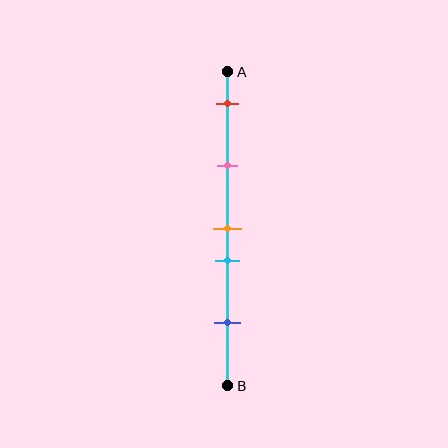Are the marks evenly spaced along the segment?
No, the marks are not evenly spaced.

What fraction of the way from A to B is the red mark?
The red mark is approximately 10% (0.1) of the way from A to B.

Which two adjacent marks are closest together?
The orange and cyan marks are the closest adjacent pair.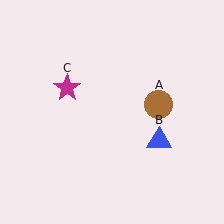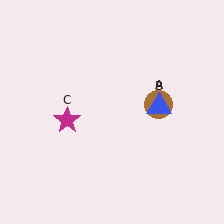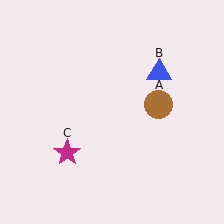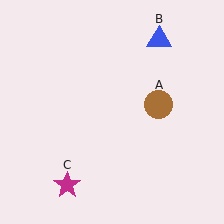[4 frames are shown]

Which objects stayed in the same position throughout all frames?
Brown circle (object A) remained stationary.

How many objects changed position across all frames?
2 objects changed position: blue triangle (object B), magenta star (object C).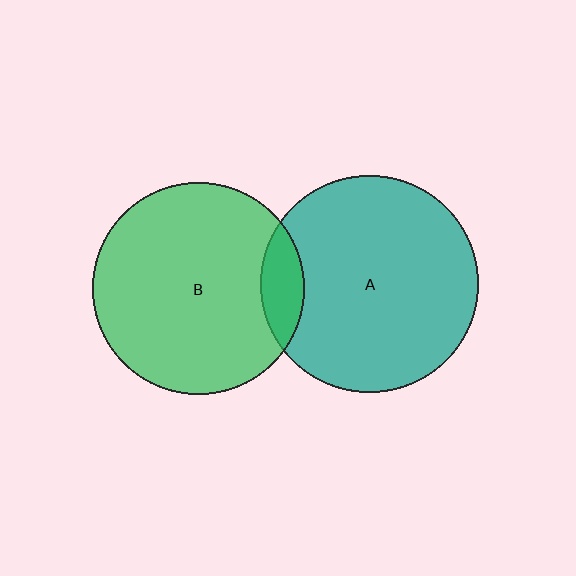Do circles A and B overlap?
Yes.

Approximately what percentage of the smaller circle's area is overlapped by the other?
Approximately 10%.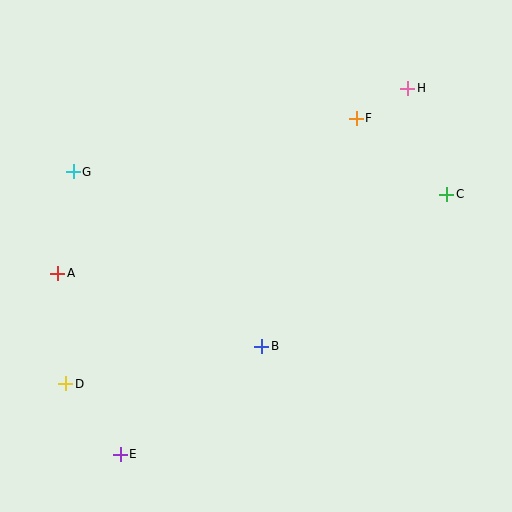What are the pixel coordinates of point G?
Point G is at (73, 172).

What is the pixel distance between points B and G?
The distance between B and G is 257 pixels.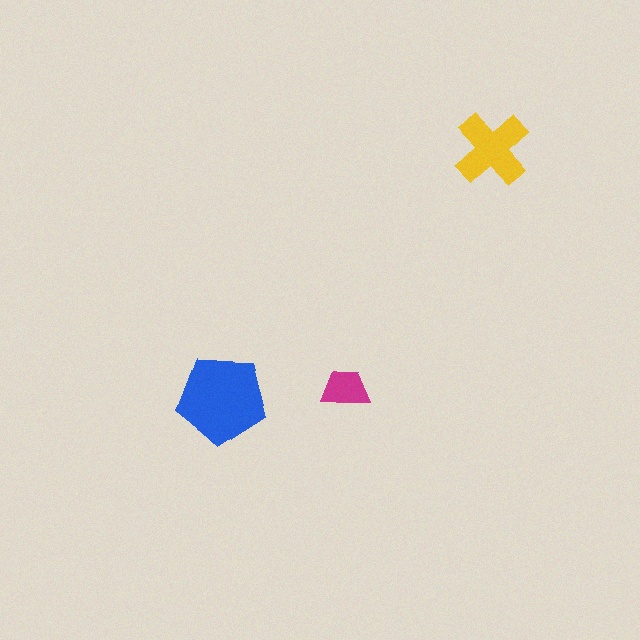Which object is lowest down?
The blue pentagon is bottommost.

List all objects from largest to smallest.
The blue pentagon, the yellow cross, the magenta trapezoid.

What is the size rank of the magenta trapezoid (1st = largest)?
3rd.